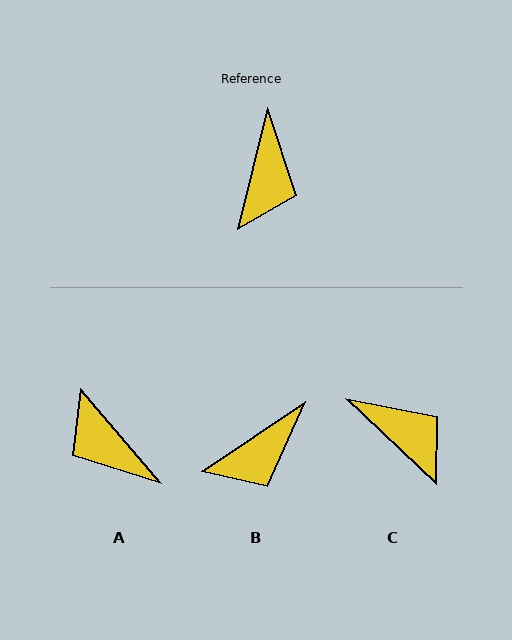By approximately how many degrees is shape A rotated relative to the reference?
Approximately 126 degrees clockwise.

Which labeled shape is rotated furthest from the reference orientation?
A, about 126 degrees away.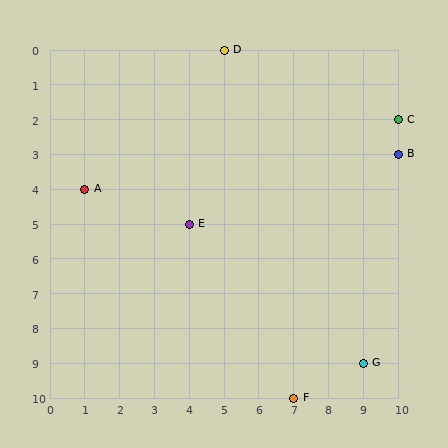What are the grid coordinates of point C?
Point C is at grid coordinates (10, 2).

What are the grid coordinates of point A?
Point A is at grid coordinates (1, 4).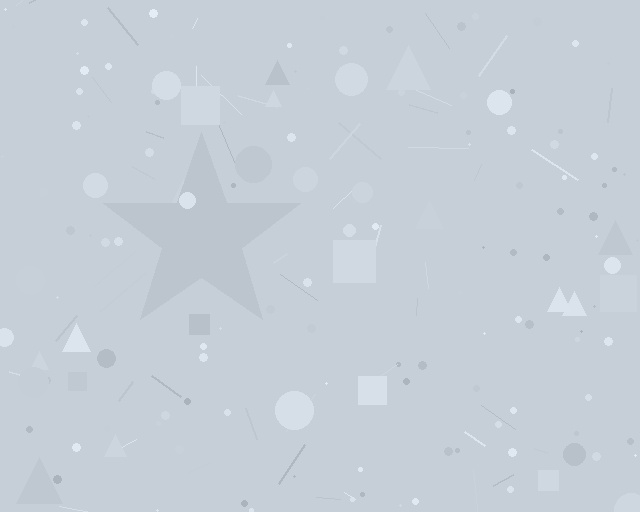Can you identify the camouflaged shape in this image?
The camouflaged shape is a star.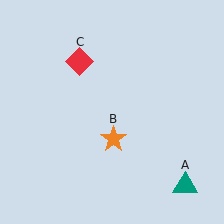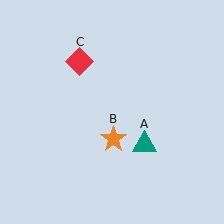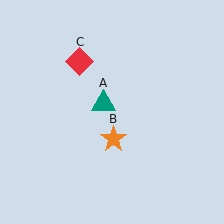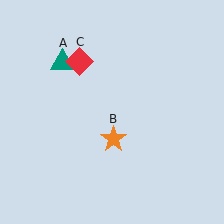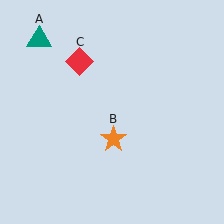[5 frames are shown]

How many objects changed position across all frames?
1 object changed position: teal triangle (object A).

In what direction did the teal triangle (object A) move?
The teal triangle (object A) moved up and to the left.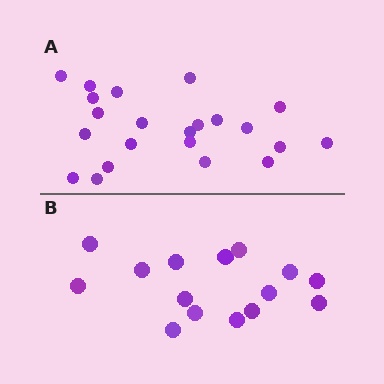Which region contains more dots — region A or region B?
Region A (the top region) has more dots.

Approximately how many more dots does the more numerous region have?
Region A has roughly 8 or so more dots than region B.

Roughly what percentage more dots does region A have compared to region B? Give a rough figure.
About 45% more.